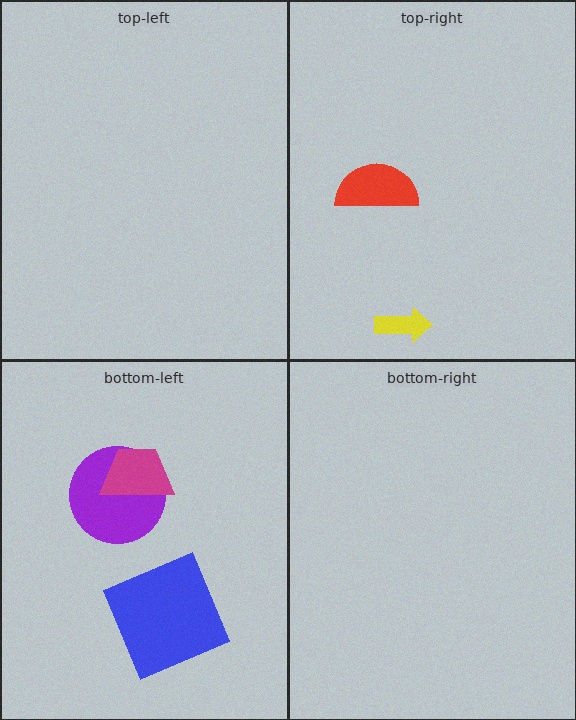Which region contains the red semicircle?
The top-right region.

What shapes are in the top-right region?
The red semicircle, the yellow arrow.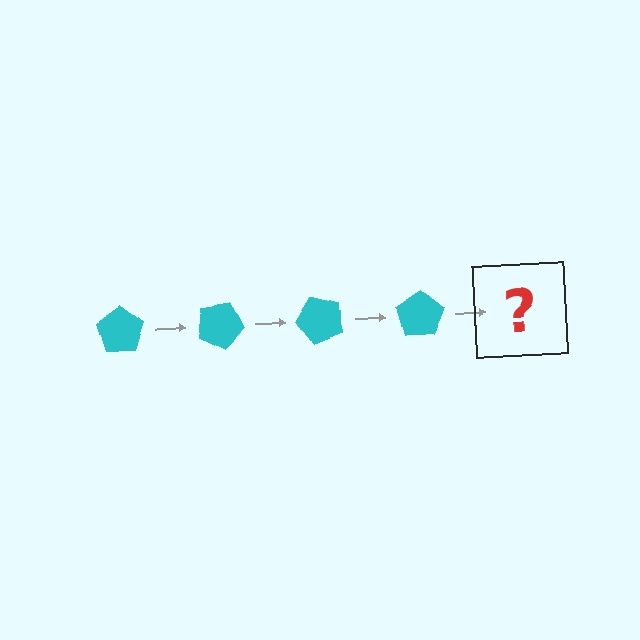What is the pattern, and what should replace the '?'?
The pattern is that the pentagon rotates 25 degrees each step. The '?' should be a cyan pentagon rotated 100 degrees.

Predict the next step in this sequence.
The next step is a cyan pentagon rotated 100 degrees.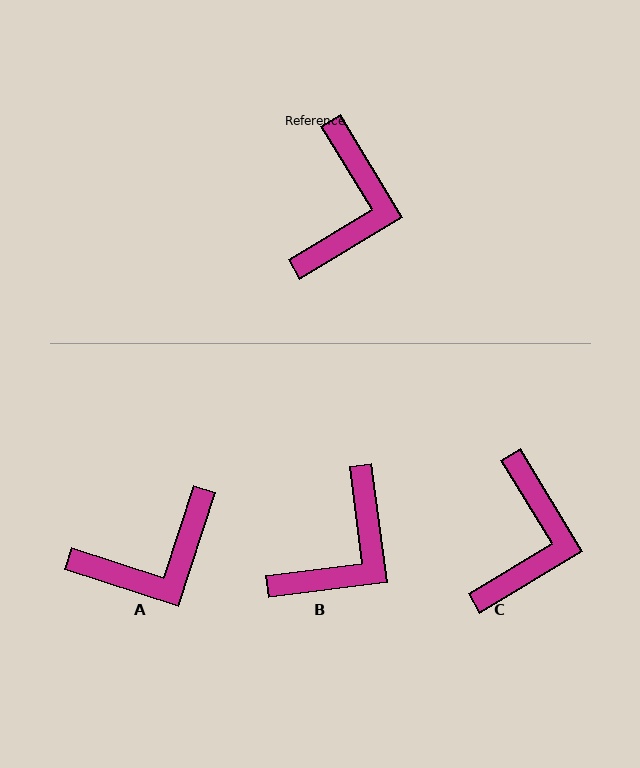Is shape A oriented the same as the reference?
No, it is off by about 49 degrees.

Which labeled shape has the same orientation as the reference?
C.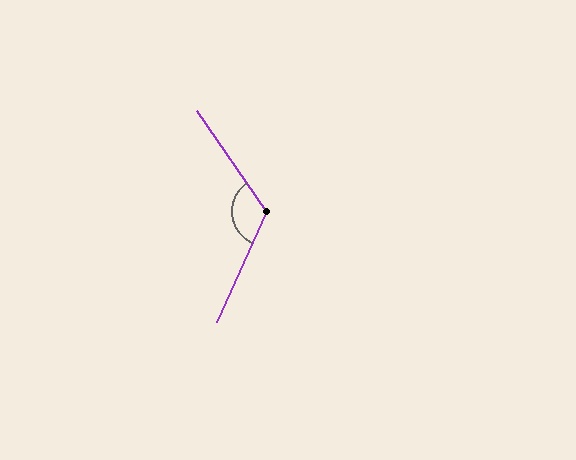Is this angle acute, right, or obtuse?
It is obtuse.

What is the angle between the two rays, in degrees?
Approximately 121 degrees.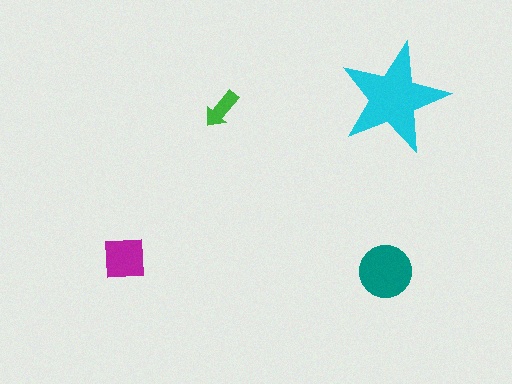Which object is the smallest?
The green arrow.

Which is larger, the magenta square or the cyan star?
The cyan star.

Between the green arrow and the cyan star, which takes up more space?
The cyan star.